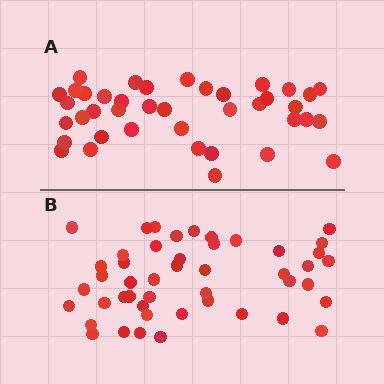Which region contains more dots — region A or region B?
Region B (the bottom region) has more dots.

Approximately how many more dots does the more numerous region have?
Region B has roughly 8 or so more dots than region A.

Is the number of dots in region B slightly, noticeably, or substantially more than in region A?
Region B has only slightly more — the two regions are fairly close. The ratio is roughly 1.2 to 1.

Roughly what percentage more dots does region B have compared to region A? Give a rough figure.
About 20% more.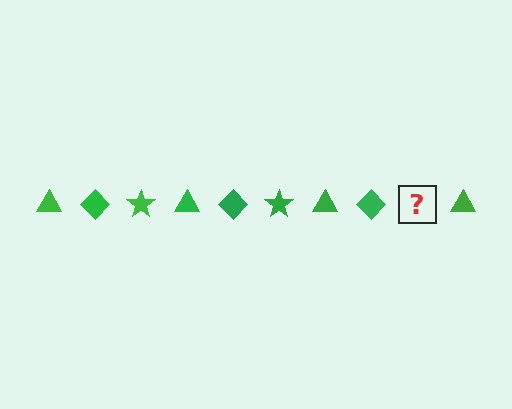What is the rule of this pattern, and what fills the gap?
The rule is that the pattern cycles through triangle, diamond, star shapes in green. The gap should be filled with a green star.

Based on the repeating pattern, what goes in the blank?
The blank should be a green star.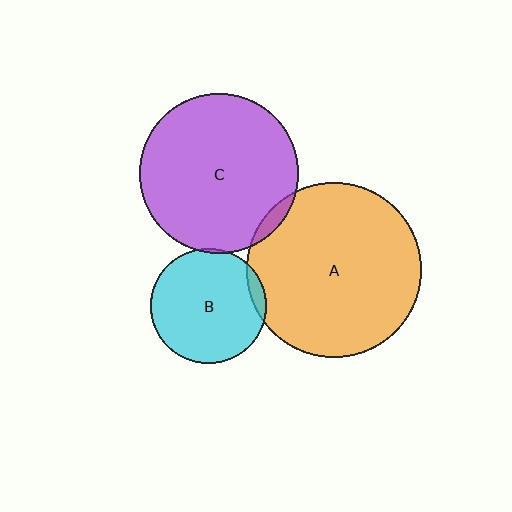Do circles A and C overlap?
Yes.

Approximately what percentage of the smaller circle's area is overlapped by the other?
Approximately 5%.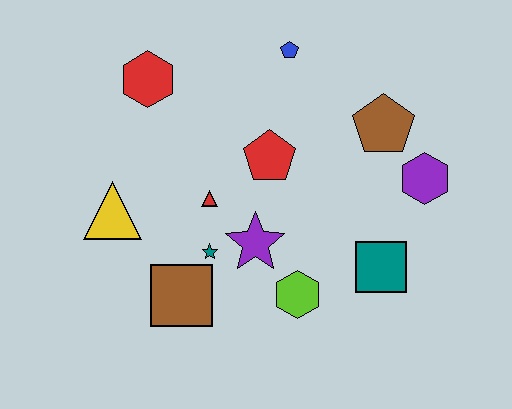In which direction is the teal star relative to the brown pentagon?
The teal star is to the left of the brown pentagon.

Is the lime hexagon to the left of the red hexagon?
No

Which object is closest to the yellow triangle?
The red triangle is closest to the yellow triangle.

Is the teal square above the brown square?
Yes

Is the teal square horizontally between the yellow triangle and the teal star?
No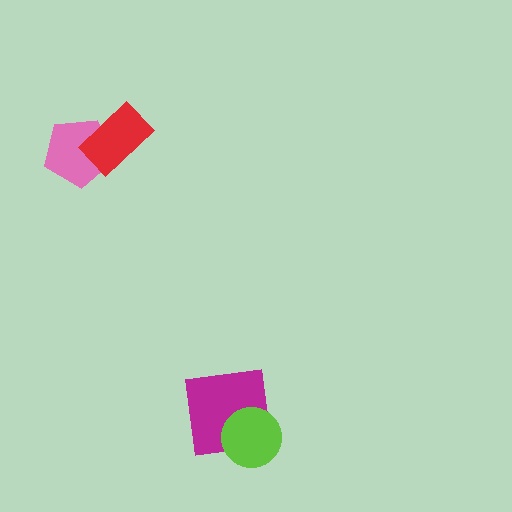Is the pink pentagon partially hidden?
Yes, it is partially covered by another shape.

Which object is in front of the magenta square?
The lime circle is in front of the magenta square.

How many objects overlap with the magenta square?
1 object overlaps with the magenta square.